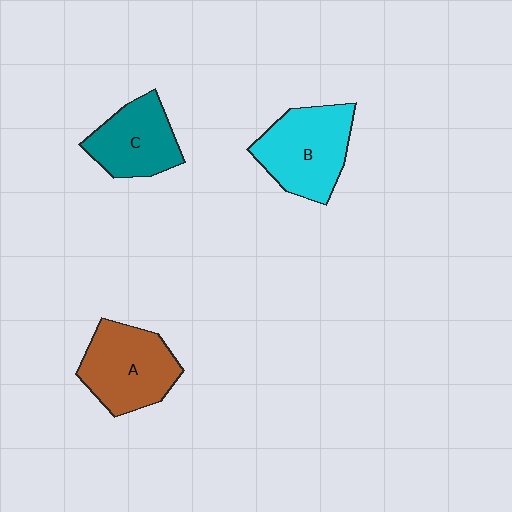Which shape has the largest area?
Shape B (cyan).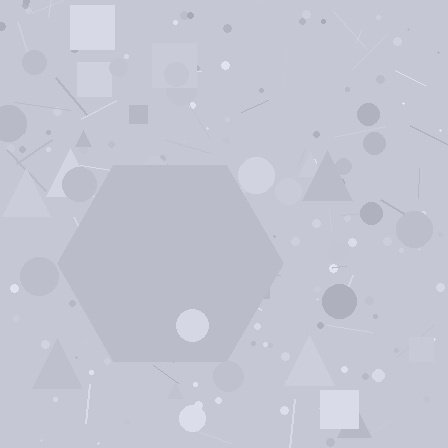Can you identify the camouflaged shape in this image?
The camouflaged shape is a hexagon.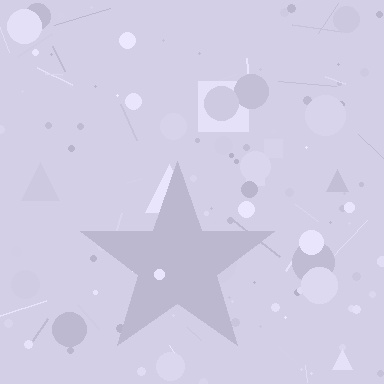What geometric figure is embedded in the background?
A star is embedded in the background.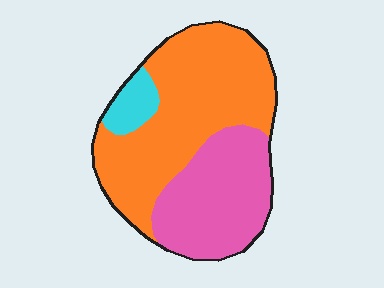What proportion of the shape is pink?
Pink takes up between a quarter and a half of the shape.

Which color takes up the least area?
Cyan, at roughly 5%.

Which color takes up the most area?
Orange, at roughly 55%.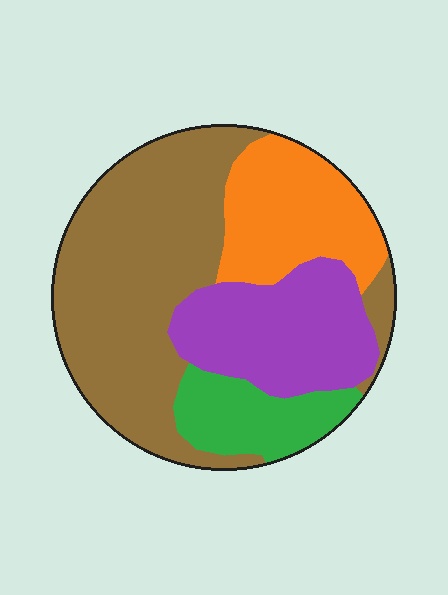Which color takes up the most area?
Brown, at roughly 45%.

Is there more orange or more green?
Orange.